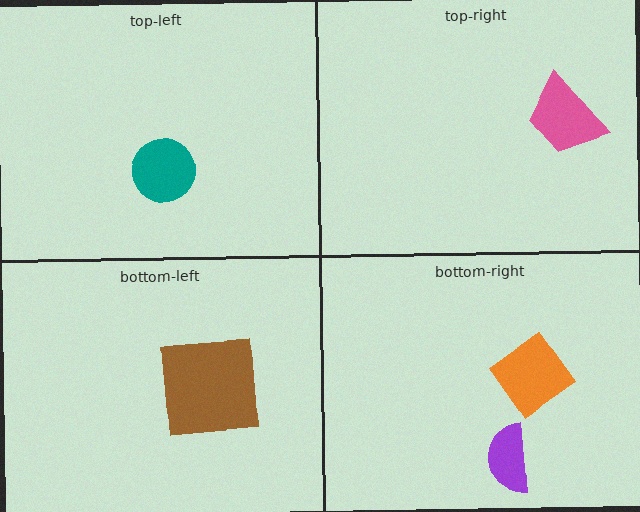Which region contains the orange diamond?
The bottom-right region.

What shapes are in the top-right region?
The pink trapezoid.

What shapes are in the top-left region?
The teal circle.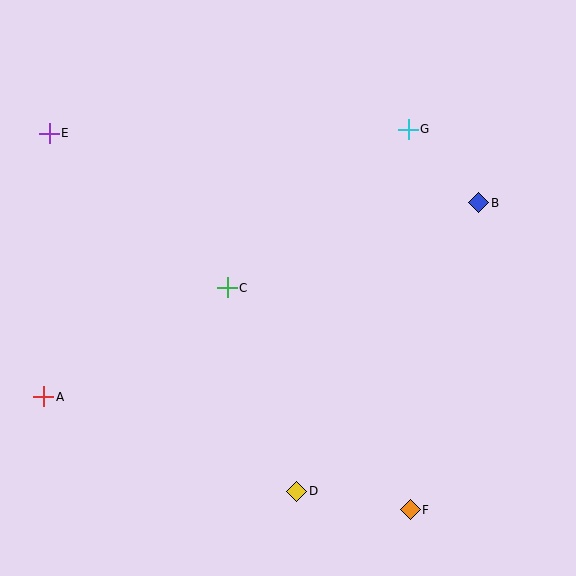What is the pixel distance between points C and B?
The distance between C and B is 266 pixels.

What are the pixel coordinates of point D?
Point D is at (297, 491).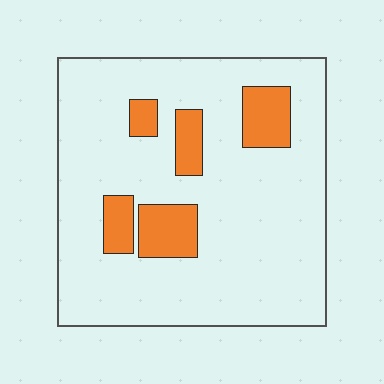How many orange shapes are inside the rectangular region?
5.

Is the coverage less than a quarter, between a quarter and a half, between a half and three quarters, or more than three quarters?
Less than a quarter.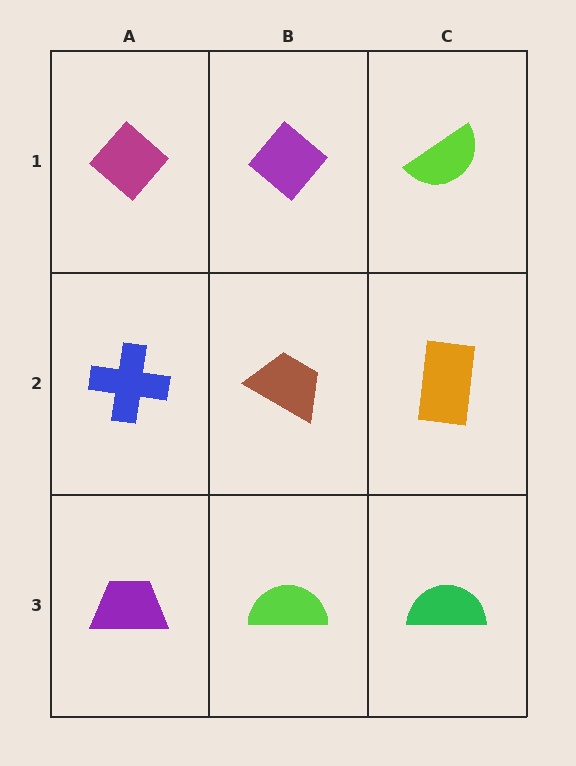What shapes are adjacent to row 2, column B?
A purple diamond (row 1, column B), a lime semicircle (row 3, column B), a blue cross (row 2, column A), an orange rectangle (row 2, column C).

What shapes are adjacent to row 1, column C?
An orange rectangle (row 2, column C), a purple diamond (row 1, column B).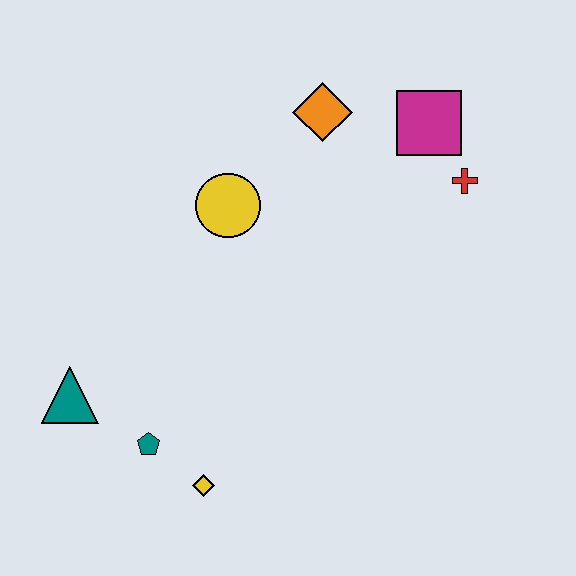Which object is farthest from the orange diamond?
The yellow diamond is farthest from the orange diamond.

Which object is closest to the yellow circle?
The orange diamond is closest to the yellow circle.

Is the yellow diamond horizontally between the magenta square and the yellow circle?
No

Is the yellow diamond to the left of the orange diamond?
Yes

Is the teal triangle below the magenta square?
Yes